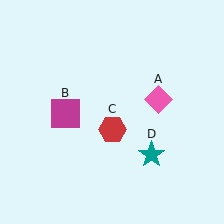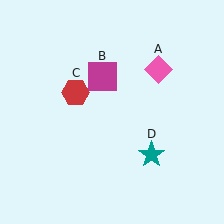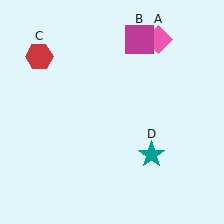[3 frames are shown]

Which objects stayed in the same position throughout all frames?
Teal star (object D) remained stationary.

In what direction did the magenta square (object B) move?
The magenta square (object B) moved up and to the right.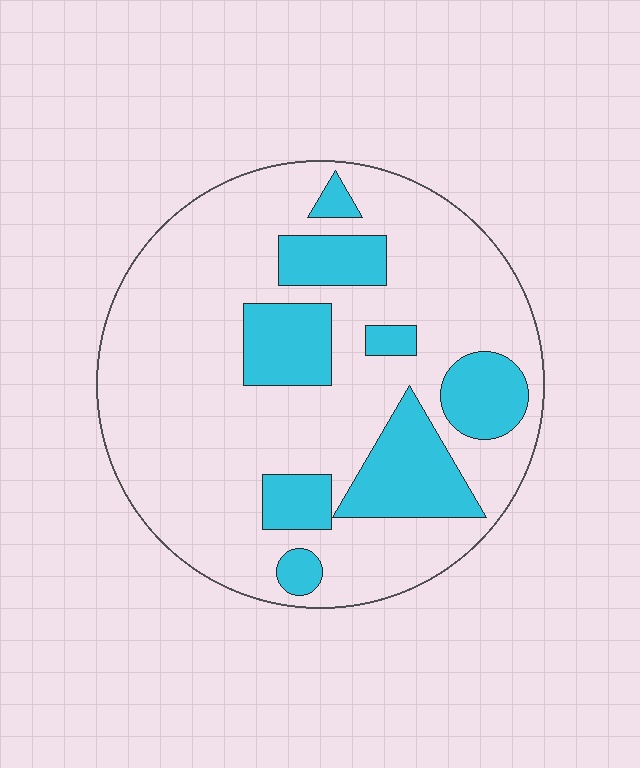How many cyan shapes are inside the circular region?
8.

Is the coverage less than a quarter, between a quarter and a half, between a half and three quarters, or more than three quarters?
Less than a quarter.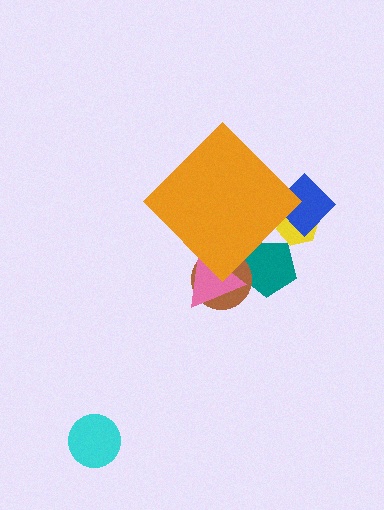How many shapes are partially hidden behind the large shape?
5 shapes are partially hidden.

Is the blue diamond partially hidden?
Yes, the blue diamond is partially hidden behind the orange diamond.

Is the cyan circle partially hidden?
No, the cyan circle is fully visible.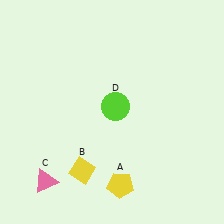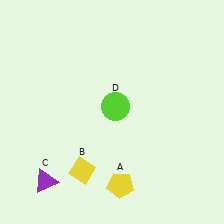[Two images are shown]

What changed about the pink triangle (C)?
In Image 1, C is pink. In Image 2, it changed to purple.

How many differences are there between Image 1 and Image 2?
There is 1 difference between the two images.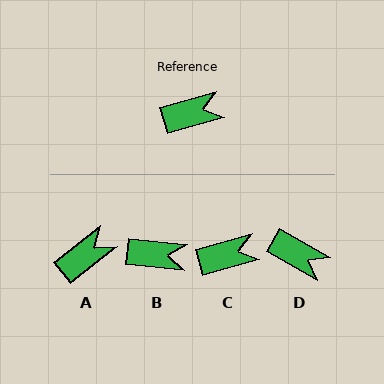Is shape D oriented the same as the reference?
No, it is off by about 46 degrees.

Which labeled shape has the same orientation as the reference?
C.